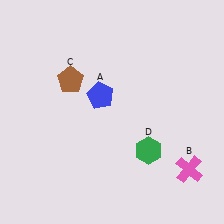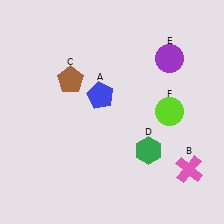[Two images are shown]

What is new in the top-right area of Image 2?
A purple circle (E) was added in the top-right area of Image 2.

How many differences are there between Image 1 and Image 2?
There are 2 differences between the two images.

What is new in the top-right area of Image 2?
A lime circle (F) was added in the top-right area of Image 2.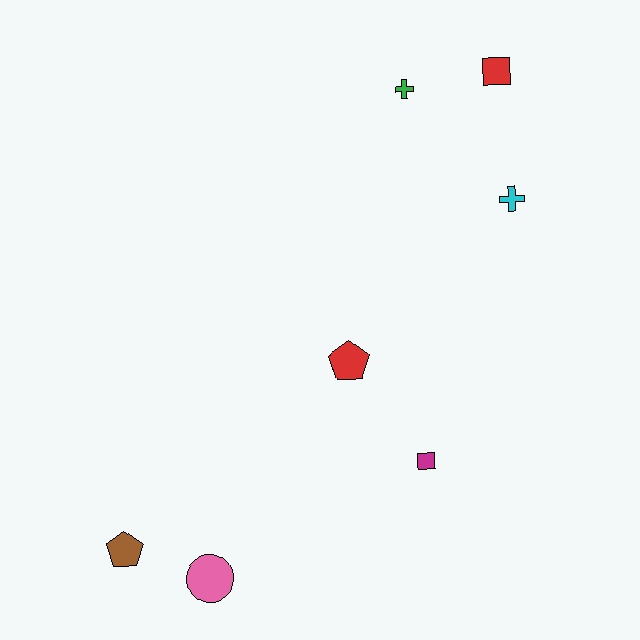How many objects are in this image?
There are 7 objects.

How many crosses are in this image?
There are 2 crosses.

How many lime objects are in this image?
There are no lime objects.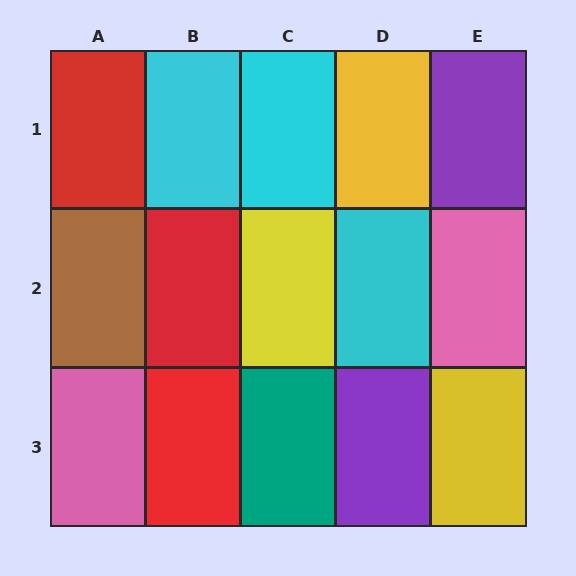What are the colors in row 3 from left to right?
Pink, red, teal, purple, yellow.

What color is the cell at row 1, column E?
Purple.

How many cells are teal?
1 cell is teal.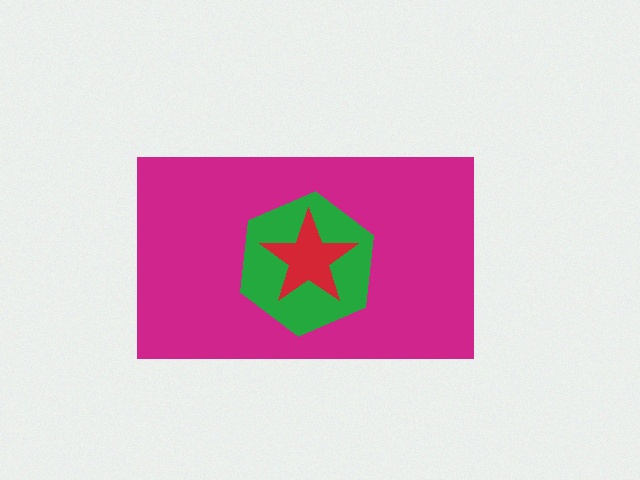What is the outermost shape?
The magenta rectangle.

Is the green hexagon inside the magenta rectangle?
Yes.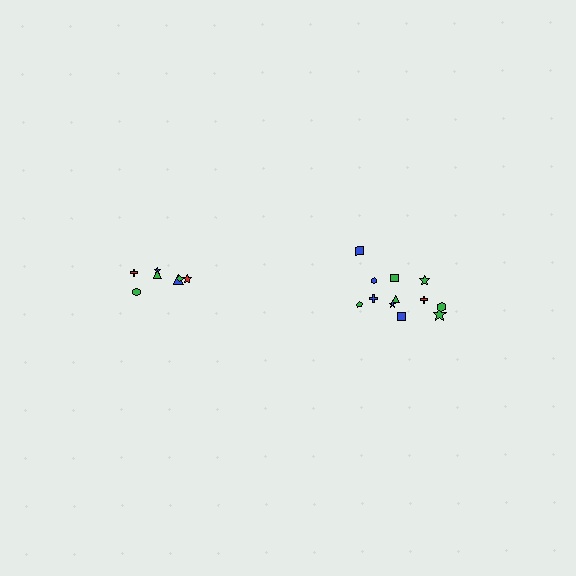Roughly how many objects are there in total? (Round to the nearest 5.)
Roughly 20 objects in total.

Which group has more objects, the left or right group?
The right group.